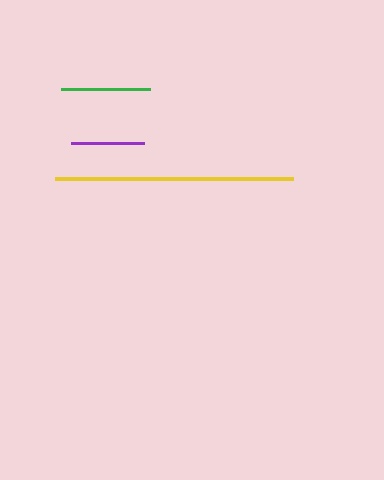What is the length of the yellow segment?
The yellow segment is approximately 238 pixels long.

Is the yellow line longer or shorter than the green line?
The yellow line is longer than the green line.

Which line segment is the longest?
The yellow line is the longest at approximately 238 pixels.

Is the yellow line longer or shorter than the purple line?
The yellow line is longer than the purple line.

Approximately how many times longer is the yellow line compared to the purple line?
The yellow line is approximately 3.2 times the length of the purple line.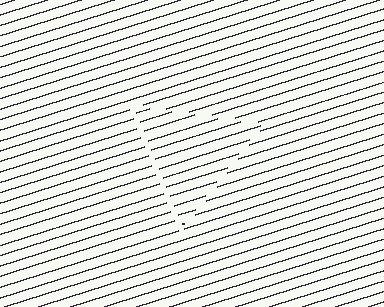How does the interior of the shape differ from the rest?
The interior of the shape contains the same grating, shifted by half a period — the contour is defined by the phase discontinuity where line-ends from the inner and outer gratings abut.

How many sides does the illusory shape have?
3 sides — the line-ends trace a triangle.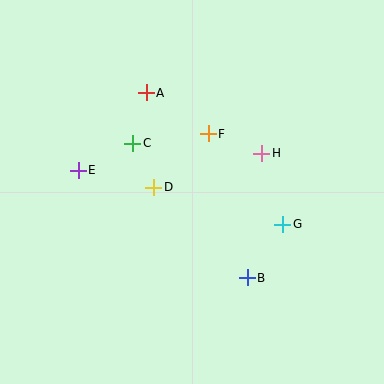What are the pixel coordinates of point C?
Point C is at (133, 143).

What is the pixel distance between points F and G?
The distance between F and G is 118 pixels.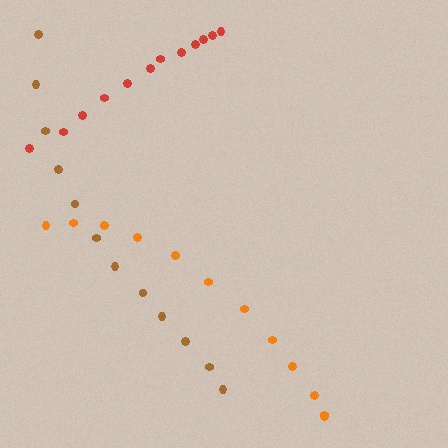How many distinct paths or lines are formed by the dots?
There are 3 distinct paths.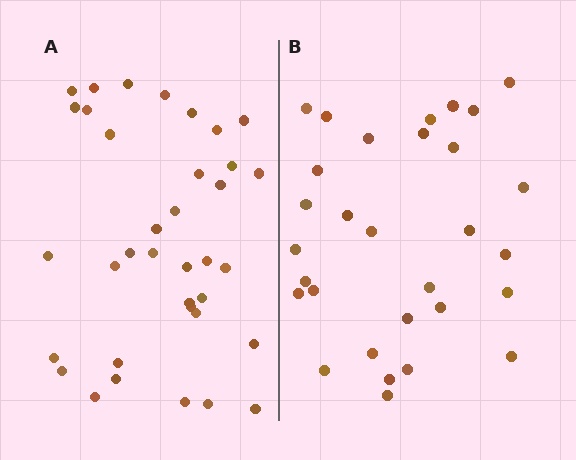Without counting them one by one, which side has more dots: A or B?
Region A (the left region) has more dots.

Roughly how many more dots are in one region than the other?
Region A has about 6 more dots than region B.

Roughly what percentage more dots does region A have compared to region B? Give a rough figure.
About 20% more.